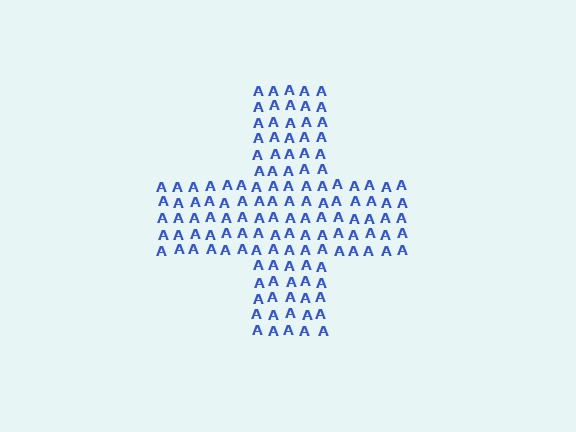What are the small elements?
The small elements are letter A's.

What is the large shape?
The large shape is a cross.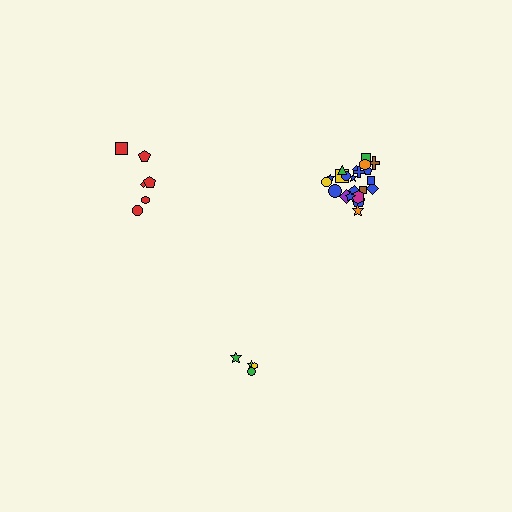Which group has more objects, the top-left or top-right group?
The top-right group.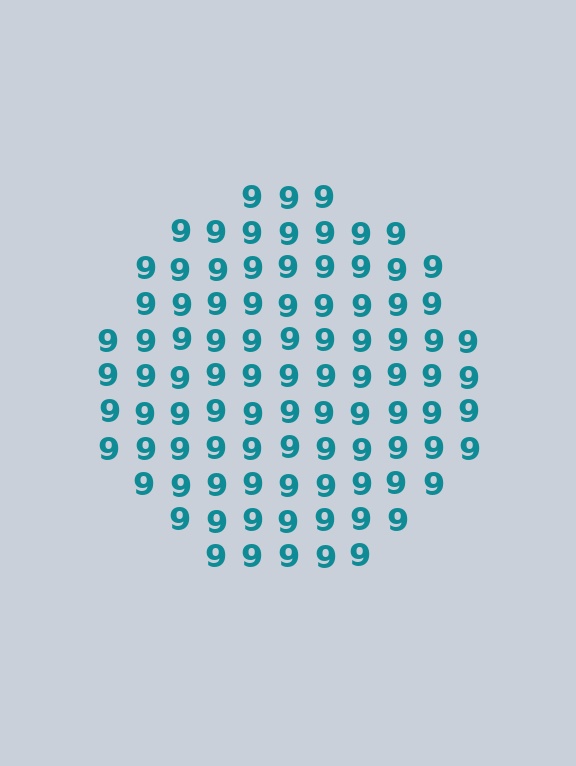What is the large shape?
The large shape is a circle.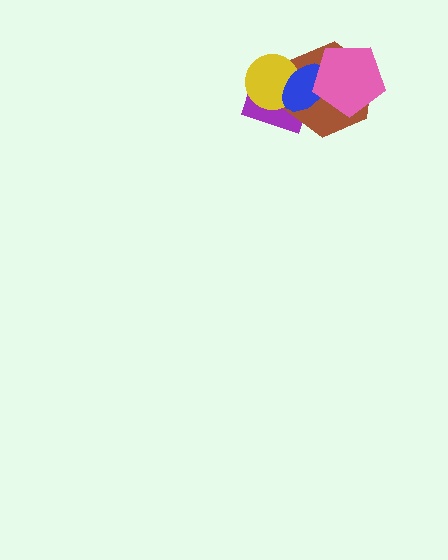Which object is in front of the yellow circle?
The blue ellipse is in front of the yellow circle.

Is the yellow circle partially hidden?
Yes, it is partially covered by another shape.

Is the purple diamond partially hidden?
Yes, it is partially covered by another shape.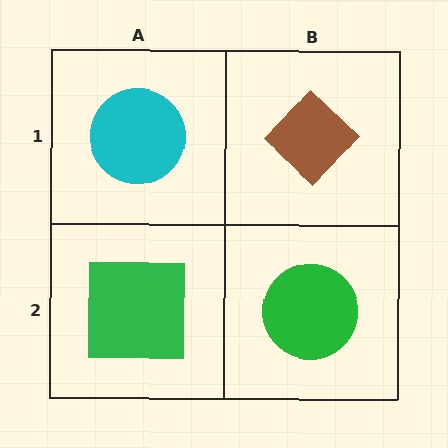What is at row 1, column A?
A cyan circle.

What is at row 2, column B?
A green circle.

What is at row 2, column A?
A green square.